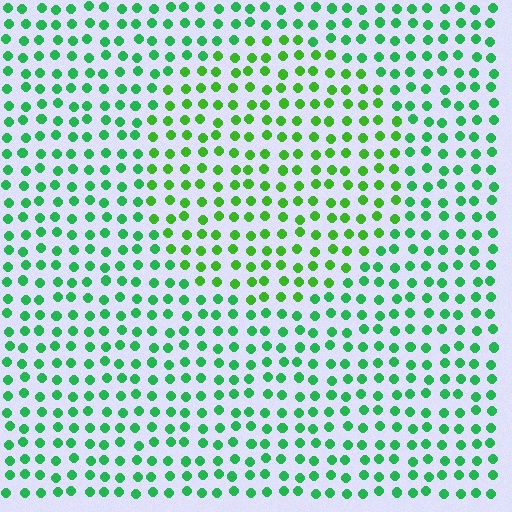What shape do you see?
I see a circle.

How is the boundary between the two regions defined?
The boundary is defined purely by a slight shift in hue (about 27 degrees). Spacing, size, and orientation are identical on both sides.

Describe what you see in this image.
The image is filled with small green elements in a uniform arrangement. A circle-shaped region is visible where the elements are tinted to a slightly different hue, forming a subtle color boundary.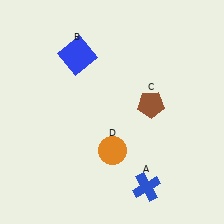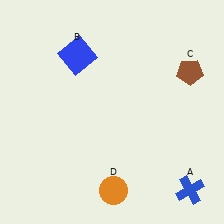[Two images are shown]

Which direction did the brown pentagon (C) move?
The brown pentagon (C) moved right.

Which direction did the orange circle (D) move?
The orange circle (D) moved down.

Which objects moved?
The objects that moved are: the blue cross (A), the brown pentagon (C), the orange circle (D).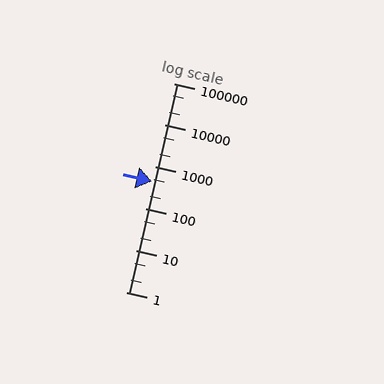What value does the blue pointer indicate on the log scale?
The pointer indicates approximately 450.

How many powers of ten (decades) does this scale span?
The scale spans 5 decades, from 1 to 100000.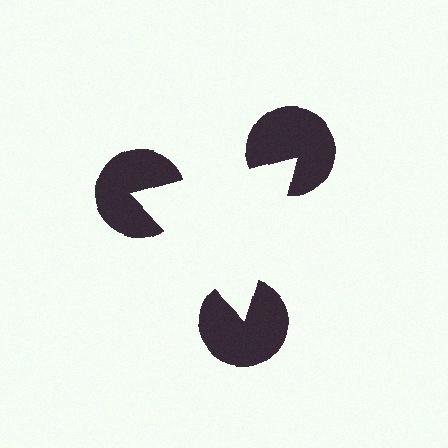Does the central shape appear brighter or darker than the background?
It typically appears slightly brighter than the background, even though no actual brightness change is drawn.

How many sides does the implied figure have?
3 sides.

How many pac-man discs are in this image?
There are 3 — one at each vertex of the illusory triangle.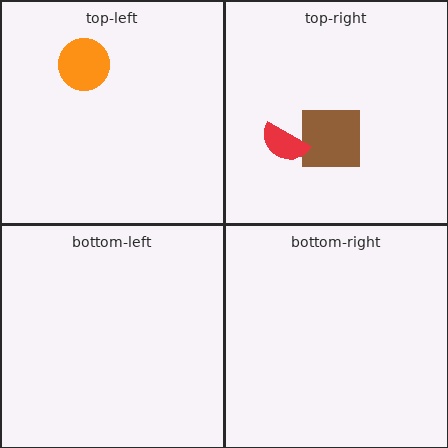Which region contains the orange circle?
The top-left region.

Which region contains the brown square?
The top-right region.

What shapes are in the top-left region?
The orange circle.